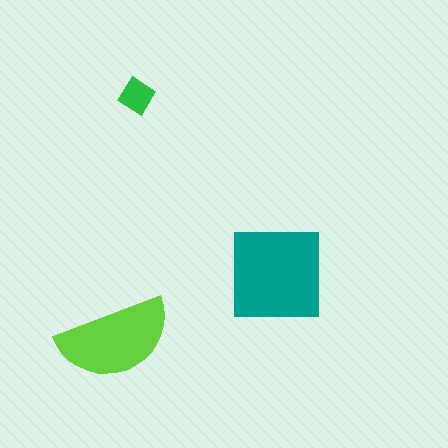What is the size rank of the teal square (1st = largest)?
1st.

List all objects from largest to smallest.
The teal square, the lime semicircle, the green diamond.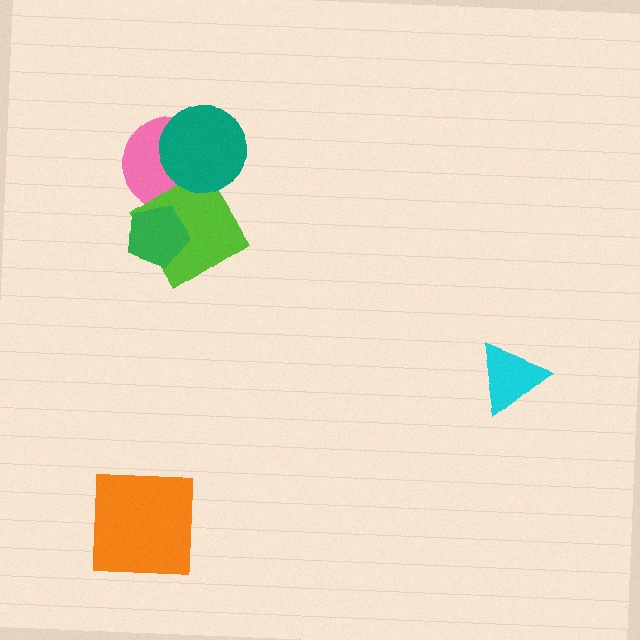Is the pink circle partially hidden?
Yes, it is partially covered by another shape.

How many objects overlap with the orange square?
0 objects overlap with the orange square.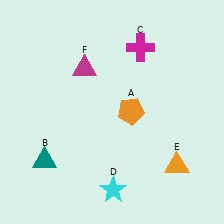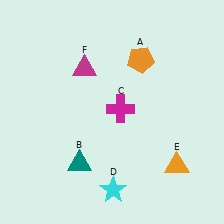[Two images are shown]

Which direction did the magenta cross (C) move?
The magenta cross (C) moved down.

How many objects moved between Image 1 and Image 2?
3 objects moved between the two images.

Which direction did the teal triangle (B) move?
The teal triangle (B) moved right.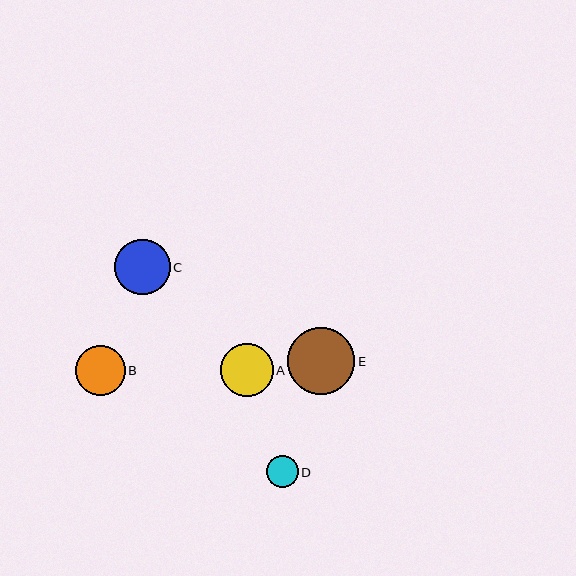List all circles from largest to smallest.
From largest to smallest: E, C, A, B, D.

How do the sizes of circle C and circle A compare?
Circle C and circle A are approximately the same size.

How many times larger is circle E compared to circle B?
Circle E is approximately 1.3 times the size of circle B.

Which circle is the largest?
Circle E is the largest with a size of approximately 67 pixels.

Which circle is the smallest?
Circle D is the smallest with a size of approximately 32 pixels.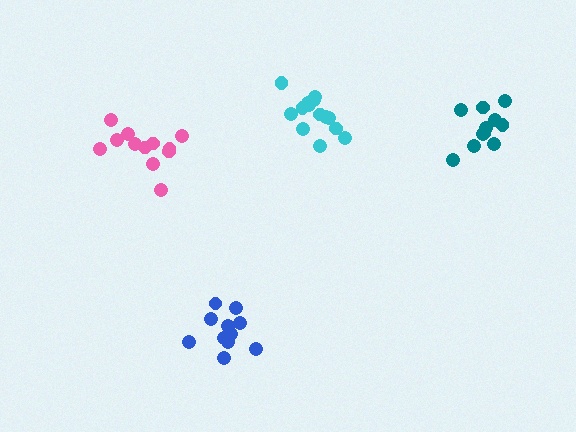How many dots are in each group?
Group 1: 11 dots, Group 2: 15 dots, Group 3: 11 dots, Group 4: 12 dots (49 total).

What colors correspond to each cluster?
The clusters are colored: blue, cyan, teal, pink.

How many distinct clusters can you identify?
There are 4 distinct clusters.